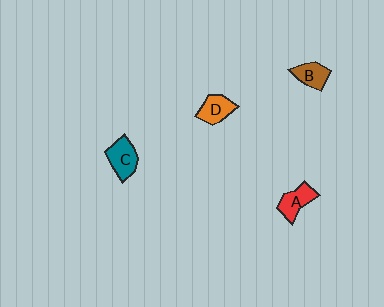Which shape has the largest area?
Shape C (teal).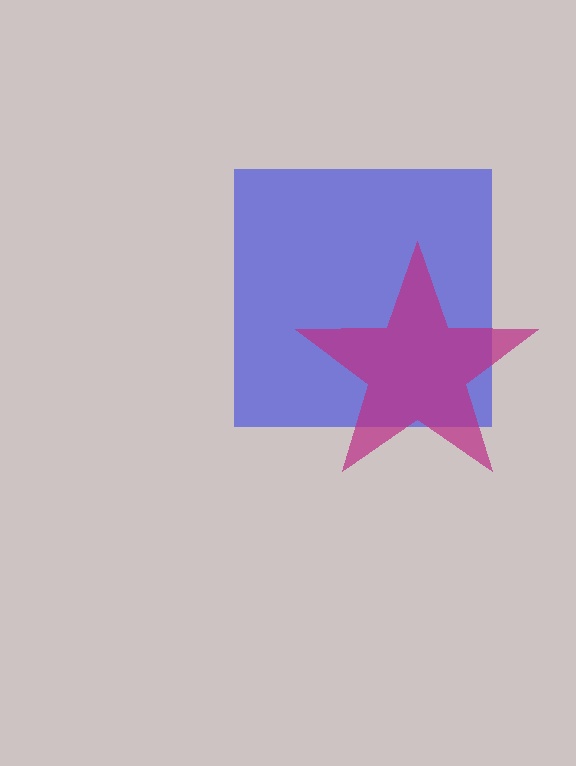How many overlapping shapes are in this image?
There are 2 overlapping shapes in the image.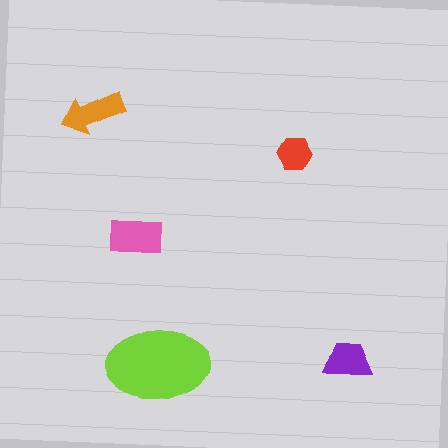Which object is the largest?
The lime ellipse.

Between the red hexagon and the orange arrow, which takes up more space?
The orange arrow.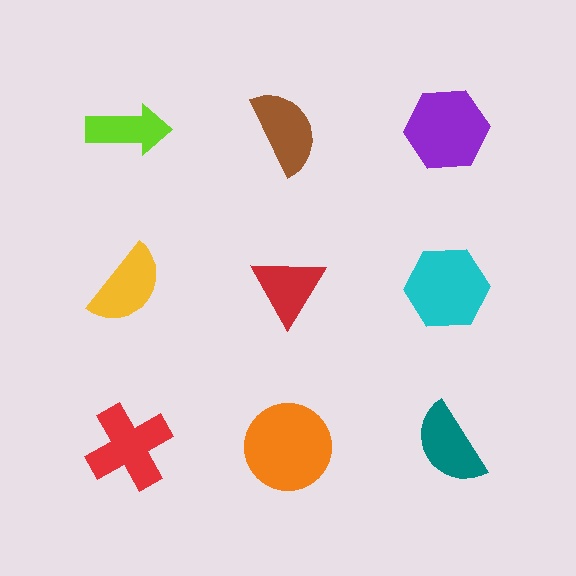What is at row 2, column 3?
A cyan hexagon.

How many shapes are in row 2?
3 shapes.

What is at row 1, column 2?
A brown semicircle.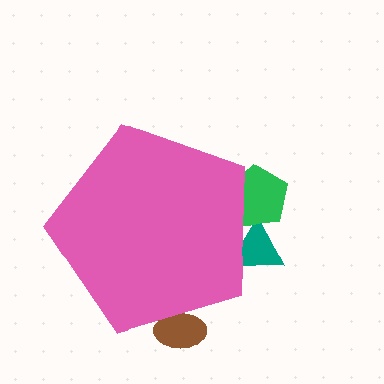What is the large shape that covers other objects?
A pink pentagon.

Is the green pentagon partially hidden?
Yes, the green pentagon is partially hidden behind the pink pentagon.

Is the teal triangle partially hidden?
Yes, the teal triangle is partially hidden behind the pink pentagon.